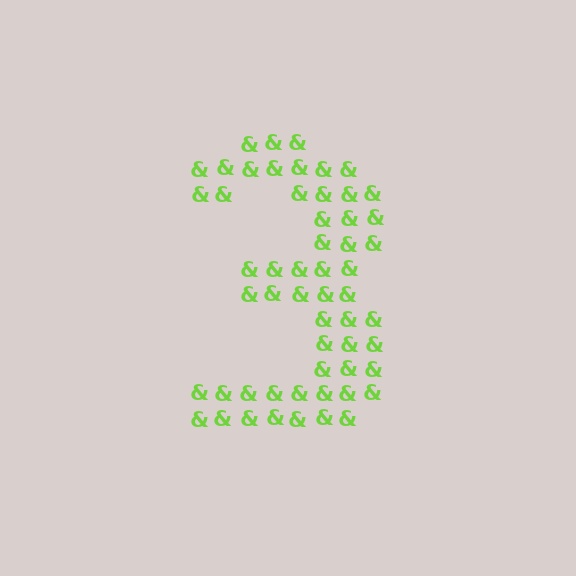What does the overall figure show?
The overall figure shows the digit 3.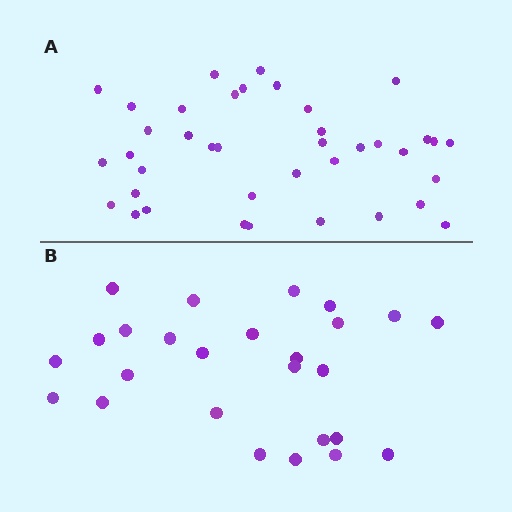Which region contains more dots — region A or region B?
Region A (the top region) has more dots.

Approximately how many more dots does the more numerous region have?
Region A has approximately 15 more dots than region B.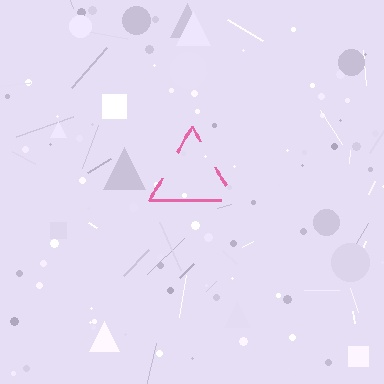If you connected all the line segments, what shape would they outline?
They would outline a triangle.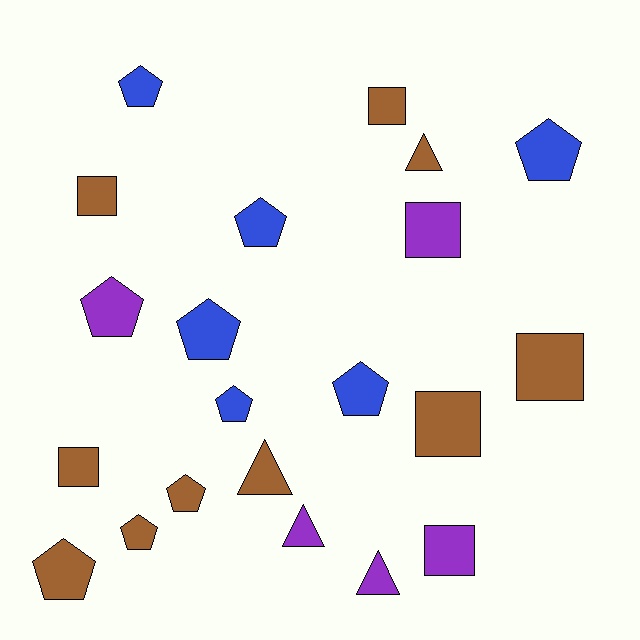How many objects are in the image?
There are 21 objects.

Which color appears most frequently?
Brown, with 10 objects.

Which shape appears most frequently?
Pentagon, with 10 objects.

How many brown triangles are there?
There are 2 brown triangles.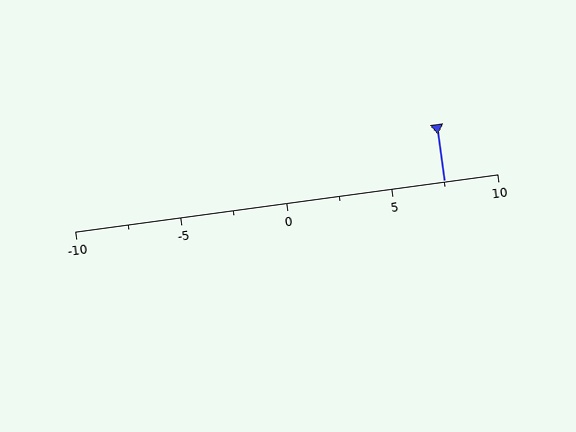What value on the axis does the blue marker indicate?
The marker indicates approximately 7.5.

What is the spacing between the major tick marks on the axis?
The major ticks are spaced 5 apart.